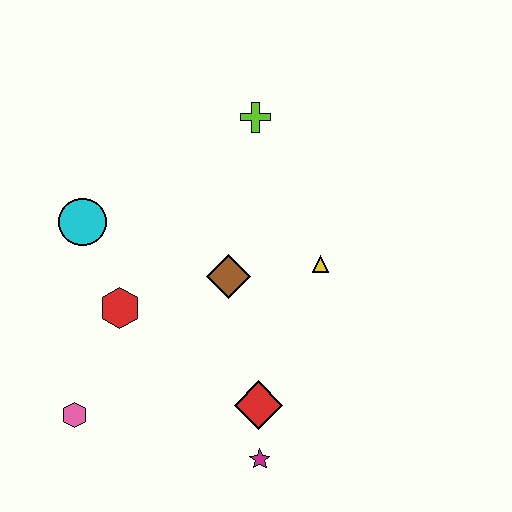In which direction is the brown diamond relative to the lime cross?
The brown diamond is below the lime cross.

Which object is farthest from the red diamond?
The lime cross is farthest from the red diamond.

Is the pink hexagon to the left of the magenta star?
Yes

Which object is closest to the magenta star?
The red diamond is closest to the magenta star.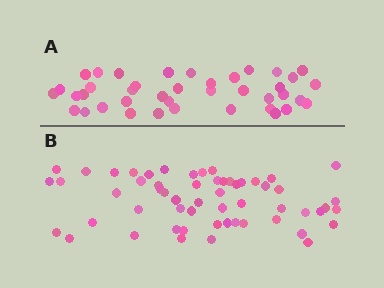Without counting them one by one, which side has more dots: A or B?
Region B (the bottom region) has more dots.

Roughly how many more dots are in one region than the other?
Region B has approximately 15 more dots than region A.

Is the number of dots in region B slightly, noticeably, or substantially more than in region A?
Region B has noticeably more, but not dramatically so. The ratio is roughly 1.4 to 1.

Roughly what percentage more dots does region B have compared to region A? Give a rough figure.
About 40% more.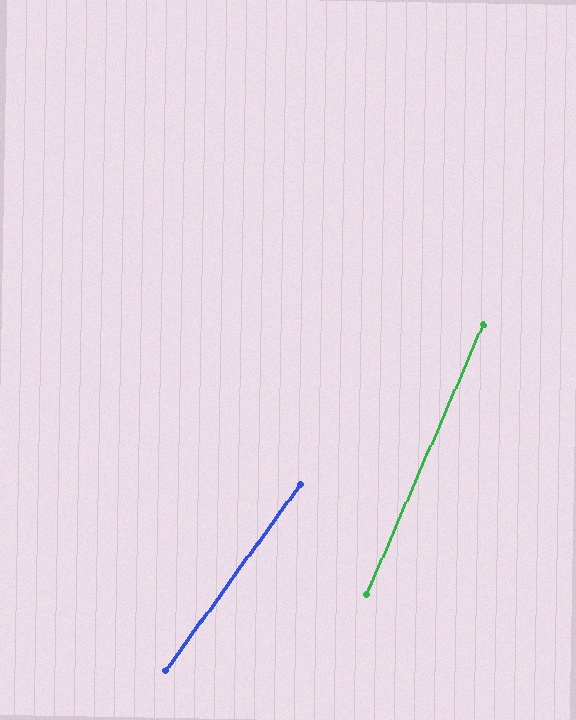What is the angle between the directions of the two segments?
Approximately 12 degrees.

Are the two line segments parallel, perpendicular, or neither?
Neither parallel nor perpendicular — they differ by about 12°.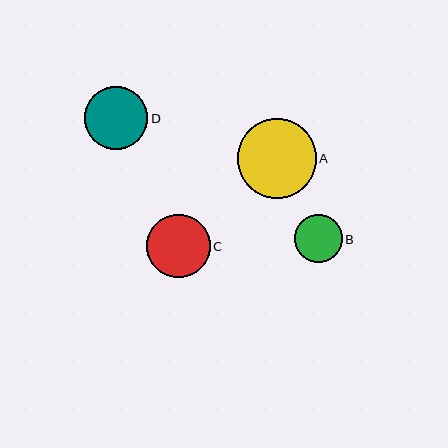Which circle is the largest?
Circle A is the largest with a size of approximately 79 pixels.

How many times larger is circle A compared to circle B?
Circle A is approximately 1.7 times the size of circle B.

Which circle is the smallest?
Circle B is the smallest with a size of approximately 47 pixels.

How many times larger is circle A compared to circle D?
Circle A is approximately 1.3 times the size of circle D.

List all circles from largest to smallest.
From largest to smallest: A, C, D, B.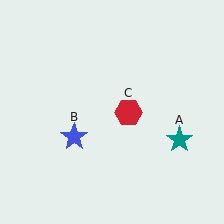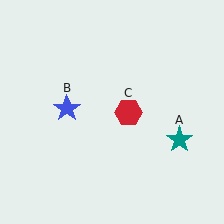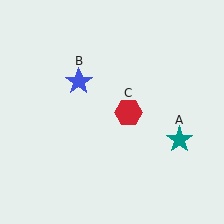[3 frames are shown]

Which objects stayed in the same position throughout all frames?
Teal star (object A) and red hexagon (object C) remained stationary.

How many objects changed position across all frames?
1 object changed position: blue star (object B).